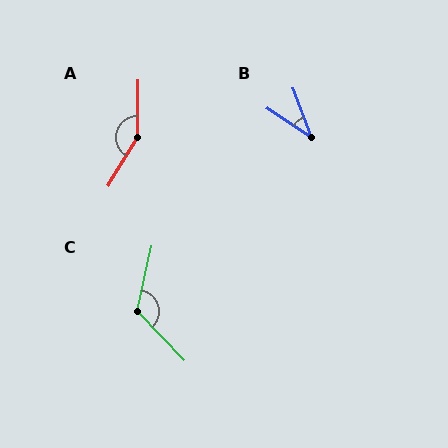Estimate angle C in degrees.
Approximately 124 degrees.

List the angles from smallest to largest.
B (36°), C (124°), A (149°).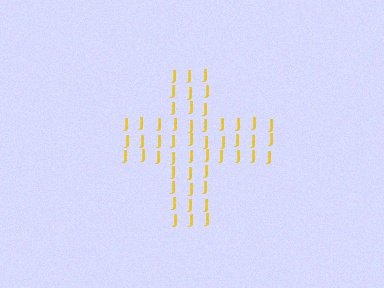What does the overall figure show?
The overall figure shows a cross.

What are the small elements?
The small elements are letter J's.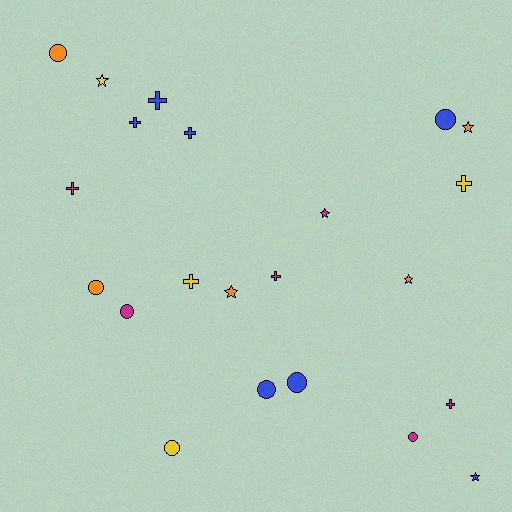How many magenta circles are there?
There are 2 magenta circles.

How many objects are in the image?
There are 22 objects.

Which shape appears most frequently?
Cross, with 8 objects.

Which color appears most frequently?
Blue, with 7 objects.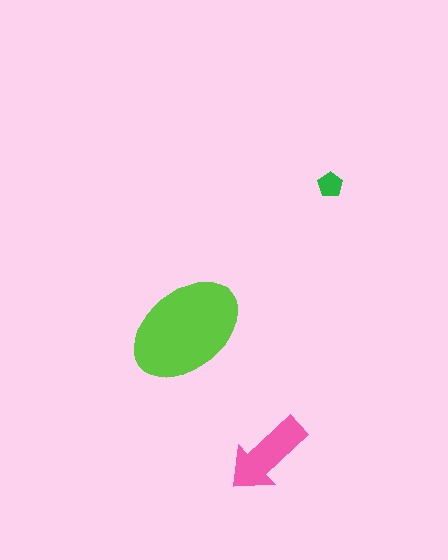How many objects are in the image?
There are 3 objects in the image.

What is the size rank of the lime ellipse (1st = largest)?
1st.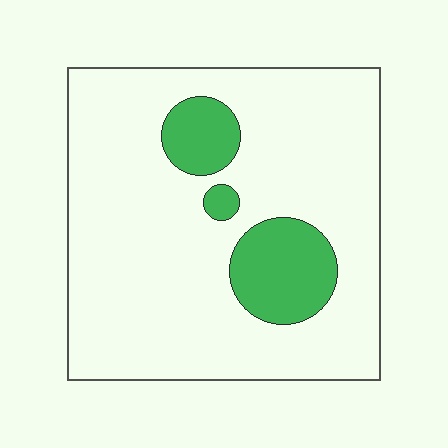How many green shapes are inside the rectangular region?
3.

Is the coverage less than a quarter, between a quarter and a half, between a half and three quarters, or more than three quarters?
Less than a quarter.